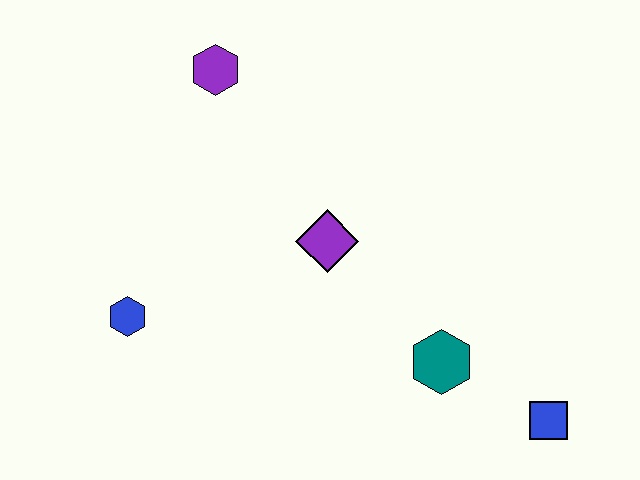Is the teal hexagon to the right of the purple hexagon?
Yes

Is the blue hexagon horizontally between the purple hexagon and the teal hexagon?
No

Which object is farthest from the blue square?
The purple hexagon is farthest from the blue square.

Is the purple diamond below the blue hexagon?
No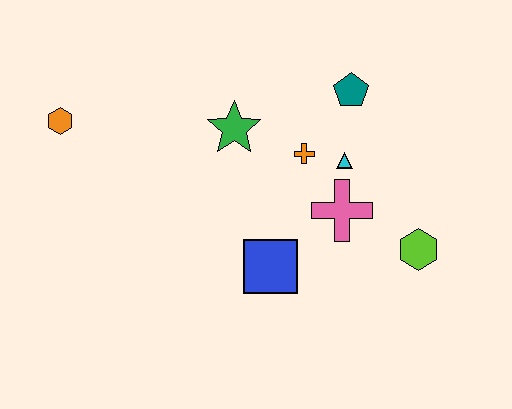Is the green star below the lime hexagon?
No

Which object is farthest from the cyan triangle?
The orange hexagon is farthest from the cyan triangle.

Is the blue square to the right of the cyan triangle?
No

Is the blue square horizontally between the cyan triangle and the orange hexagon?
Yes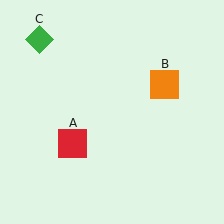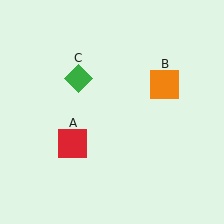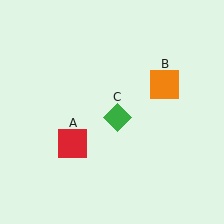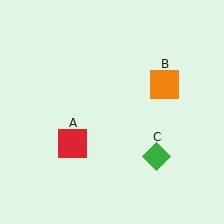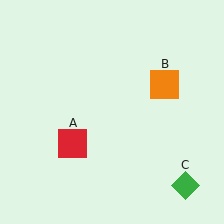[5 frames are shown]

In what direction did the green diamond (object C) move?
The green diamond (object C) moved down and to the right.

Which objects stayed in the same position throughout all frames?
Red square (object A) and orange square (object B) remained stationary.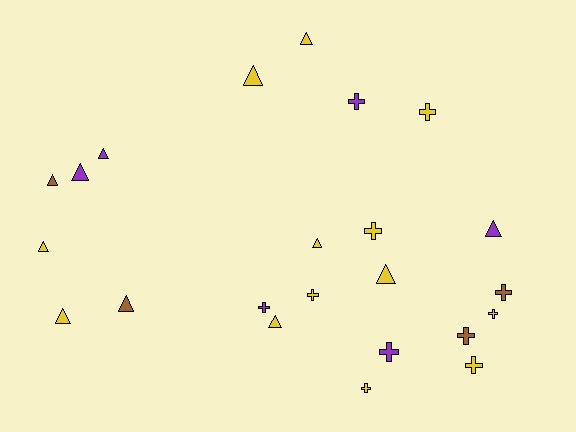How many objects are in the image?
There are 23 objects.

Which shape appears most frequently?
Triangle, with 12 objects.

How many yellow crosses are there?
There are 6 yellow crosses.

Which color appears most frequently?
Yellow, with 13 objects.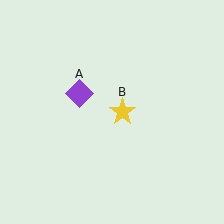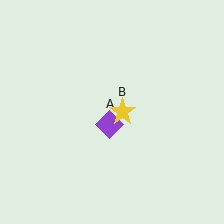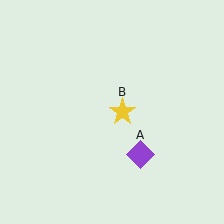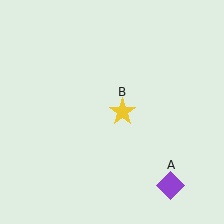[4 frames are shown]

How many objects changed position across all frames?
1 object changed position: purple diamond (object A).